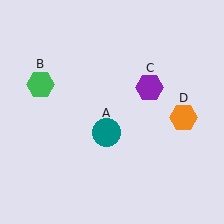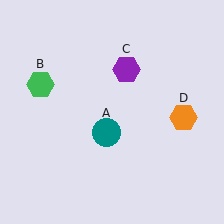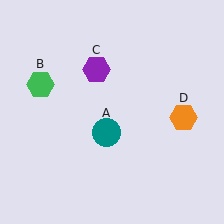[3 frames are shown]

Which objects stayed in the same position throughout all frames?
Teal circle (object A) and green hexagon (object B) and orange hexagon (object D) remained stationary.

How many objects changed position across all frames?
1 object changed position: purple hexagon (object C).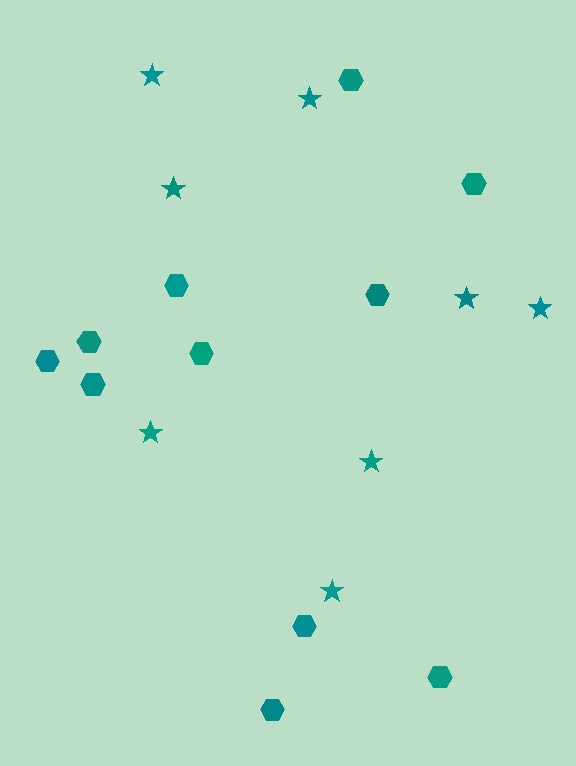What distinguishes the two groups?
There are 2 groups: one group of hexagons (11) and one group of stars (8).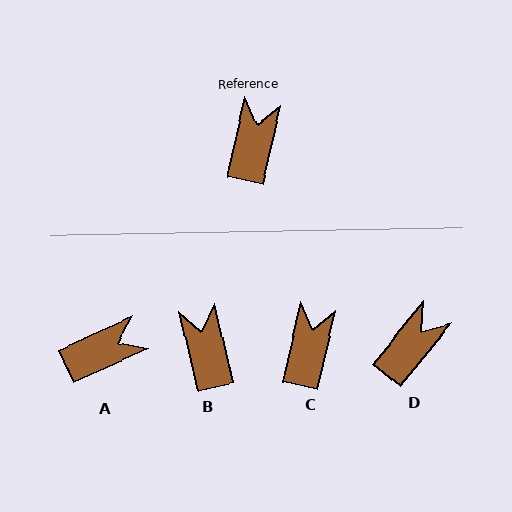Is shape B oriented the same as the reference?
No, it is off by about 26 degrees.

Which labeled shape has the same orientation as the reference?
C.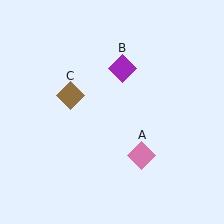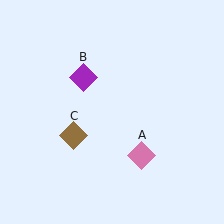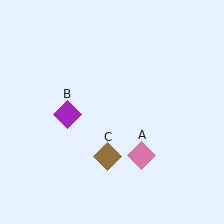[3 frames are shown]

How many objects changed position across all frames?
2 objects changed position: purple diamond (object B), brown diamond (object C).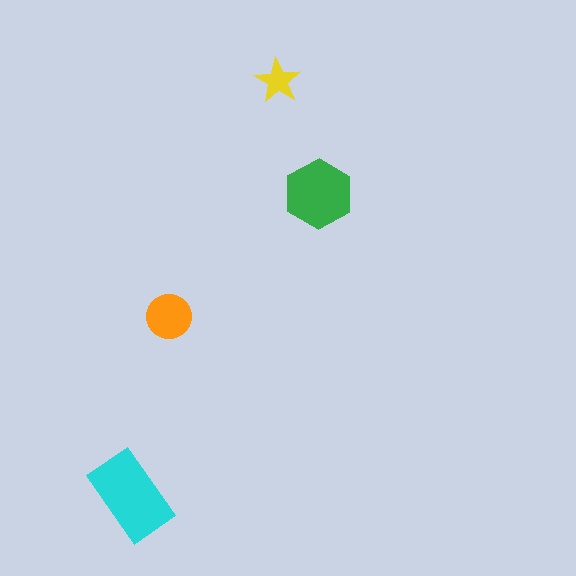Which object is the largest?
The cyan rectangle.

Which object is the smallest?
The yellow star.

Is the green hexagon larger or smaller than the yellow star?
Larger.